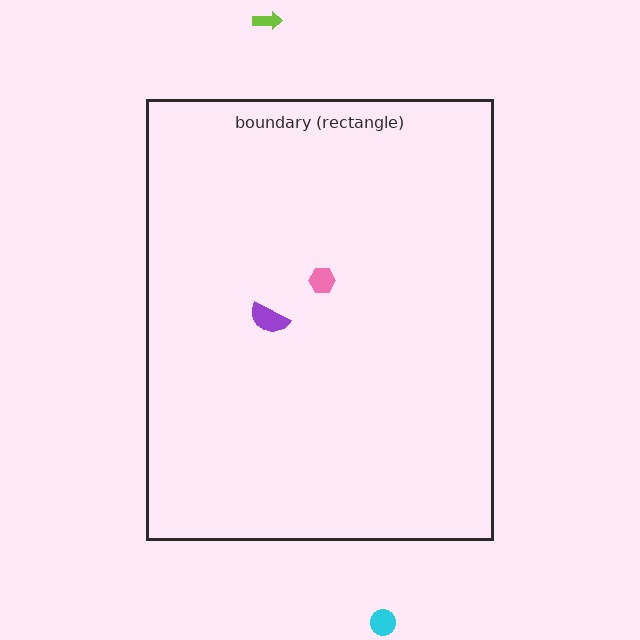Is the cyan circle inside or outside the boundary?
Outside.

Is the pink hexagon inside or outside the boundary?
Inside.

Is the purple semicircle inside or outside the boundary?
Inside.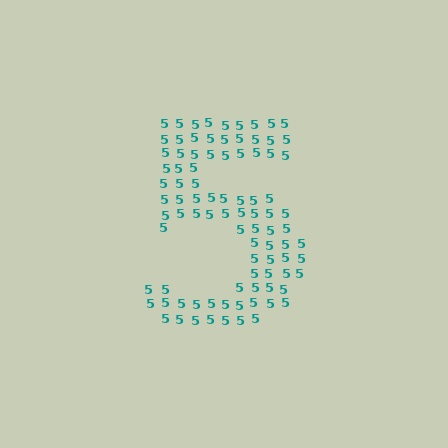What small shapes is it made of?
It is made of small digit 5's.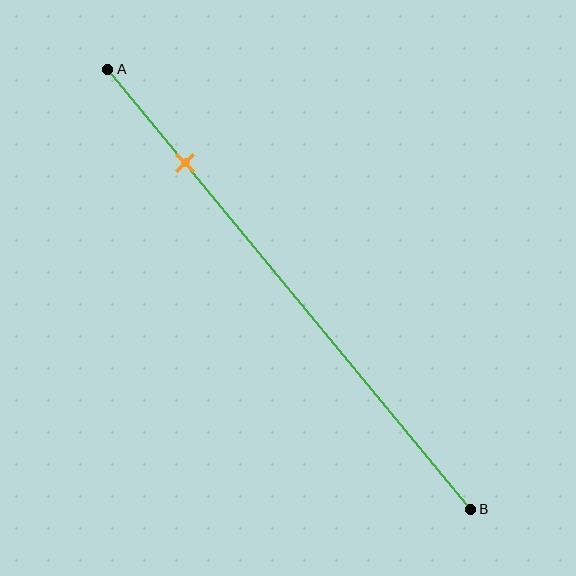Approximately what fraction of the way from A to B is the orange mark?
The orange mark is approximately 20% of the way from A to B.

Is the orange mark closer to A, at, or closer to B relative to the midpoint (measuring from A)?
The orange mark is closer to point A than the midpoint of segment AB.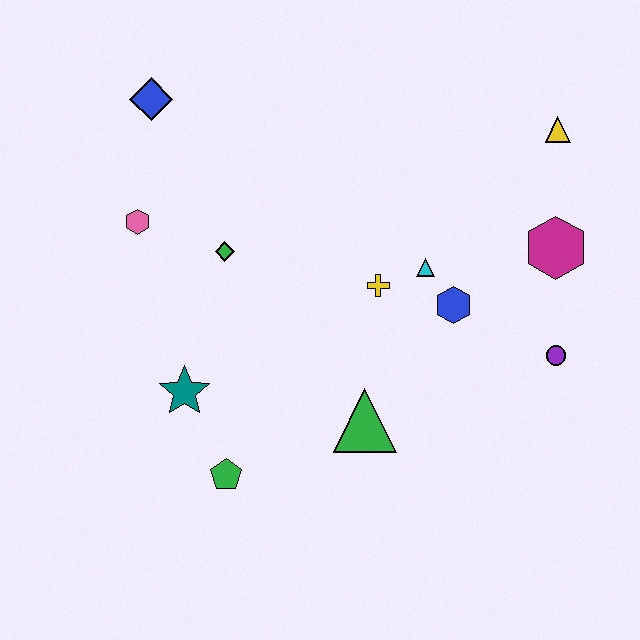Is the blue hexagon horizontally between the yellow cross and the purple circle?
Yes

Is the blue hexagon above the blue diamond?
No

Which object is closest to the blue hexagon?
The cyan triangle is closest to the blue hexagon.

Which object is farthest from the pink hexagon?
The purple circle is farthest from the pink hexagon.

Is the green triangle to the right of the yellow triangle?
No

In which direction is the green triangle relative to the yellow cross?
The green triangle is below the yellow cross.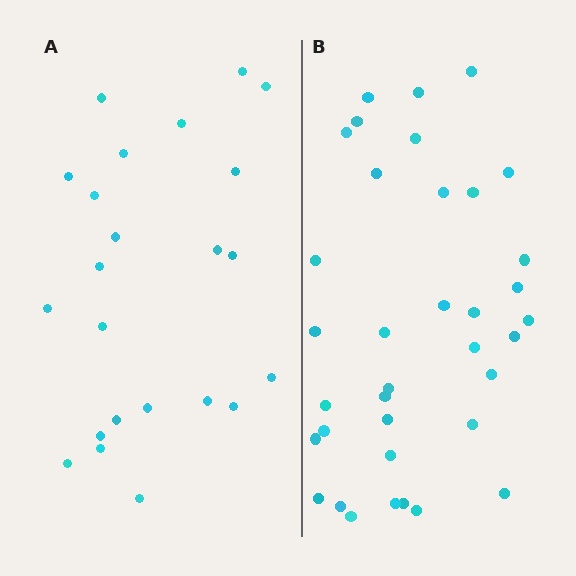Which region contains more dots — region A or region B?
Region B (the right region) has more dots.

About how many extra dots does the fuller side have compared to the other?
Region B has approximately 15 more dots than region A.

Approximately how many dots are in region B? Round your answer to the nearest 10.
About 40 dots. (The exact count is 36, which rounds to 40.)